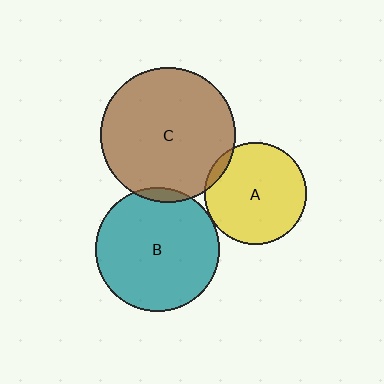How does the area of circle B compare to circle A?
Approximately 1.5 times.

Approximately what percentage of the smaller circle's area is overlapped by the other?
Approximately 5%.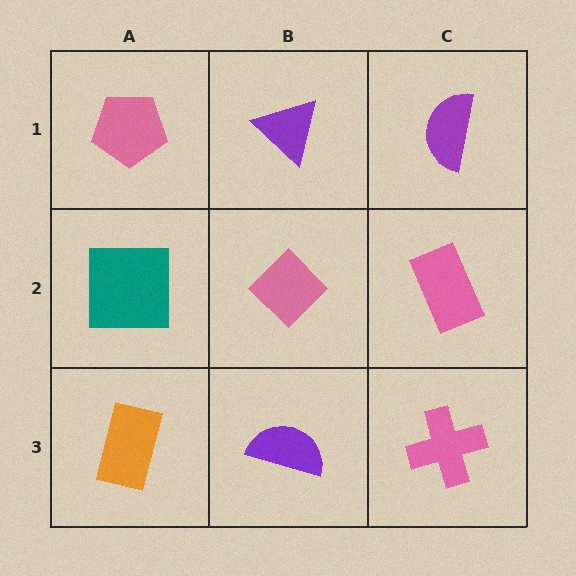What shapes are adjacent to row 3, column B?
A pink diamond (row 2, column B), an orange rectangle (row 3, column A), a pink cross (row 3, column C).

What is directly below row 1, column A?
A teal square.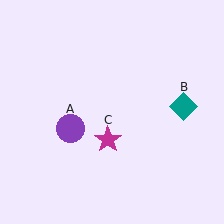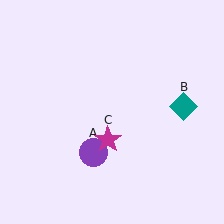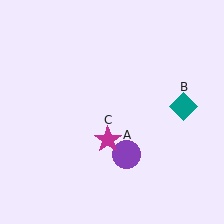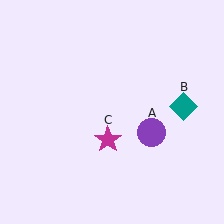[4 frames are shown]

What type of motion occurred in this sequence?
The purple circle (object A) rotated counterclockwise around the center of the scene.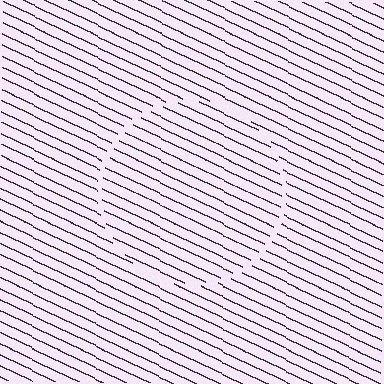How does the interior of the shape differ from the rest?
The interior of the shape contains the same grating, shifted by half a period — the contour is defined by the phase discontinuity where line-ends from the inner and outer gratings abut.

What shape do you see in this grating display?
An illusory circle. The interior of the shape contains the same grating, shifted by half a period — the contour is defined by the phase discontinuity where line-ends from the inner and outer gratings abut.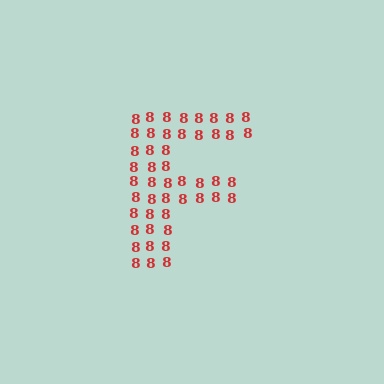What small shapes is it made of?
It is made of small digit 8's.